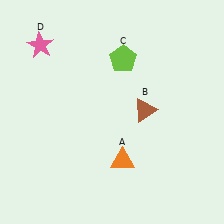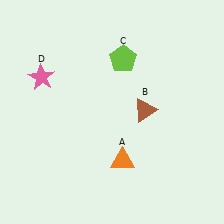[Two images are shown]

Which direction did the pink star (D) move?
The pink star (D) moved down.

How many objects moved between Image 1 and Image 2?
1 object moved between the two images.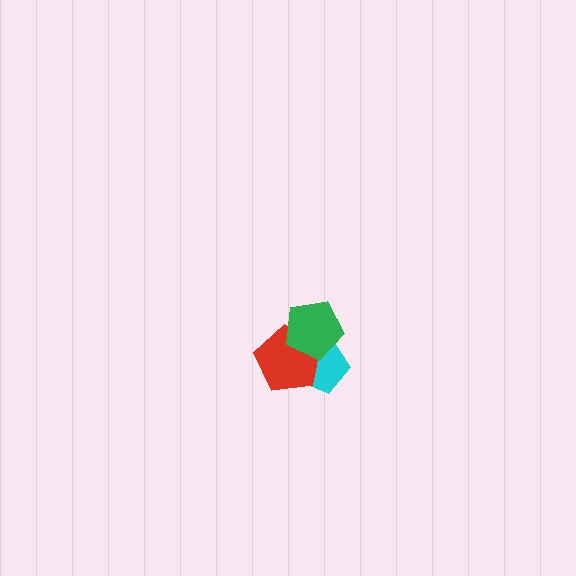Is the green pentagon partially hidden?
No, no other shape covers it.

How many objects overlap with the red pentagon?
2 objects overlap with the red pentagon.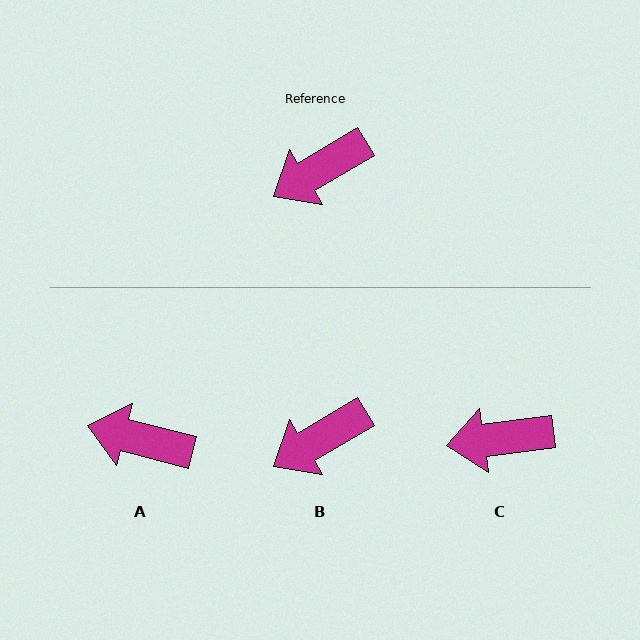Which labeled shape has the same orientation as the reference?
B.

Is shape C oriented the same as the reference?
No, it is off by about 24 degrees.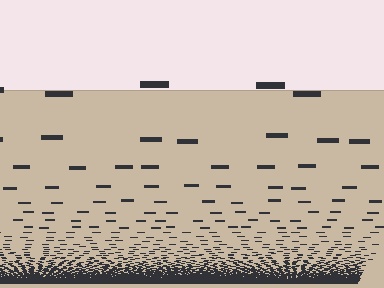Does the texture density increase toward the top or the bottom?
Density increases toward the bottom.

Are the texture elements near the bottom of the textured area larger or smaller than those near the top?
Smaller. The gradient is inverted — elements near the bottom are smaller and denser.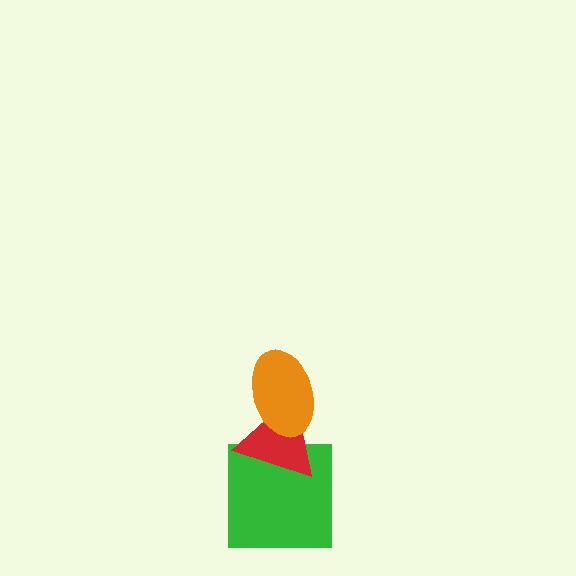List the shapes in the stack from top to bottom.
From top to bottom: the orange ellipse, the red triangle, the green square.